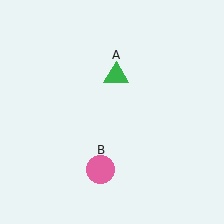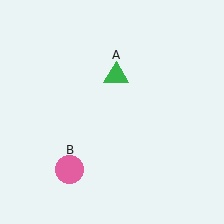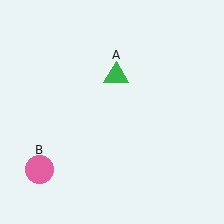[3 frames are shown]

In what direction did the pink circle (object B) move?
The pink circle (object B) moved left.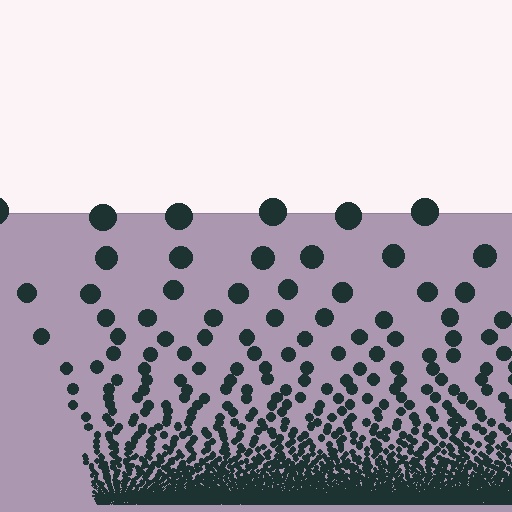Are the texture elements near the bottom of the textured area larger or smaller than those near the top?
Smaller. The gradient is inverted — elements near the bottom are smaller and denser.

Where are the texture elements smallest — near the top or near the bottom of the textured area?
Near the bottom.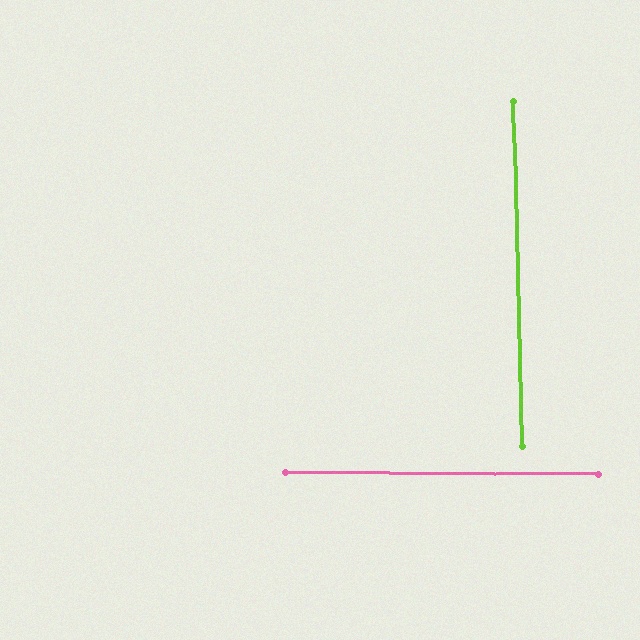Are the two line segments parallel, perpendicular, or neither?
Perpendicular — they meet at approximately 88°.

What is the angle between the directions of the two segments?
Approximately 88 degrees.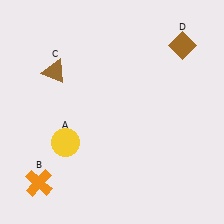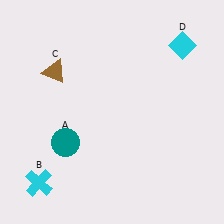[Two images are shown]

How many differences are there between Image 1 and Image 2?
There are 3 differences between the two images.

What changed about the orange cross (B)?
In Image 1, B is orange. In Image 2, it changed to cyan.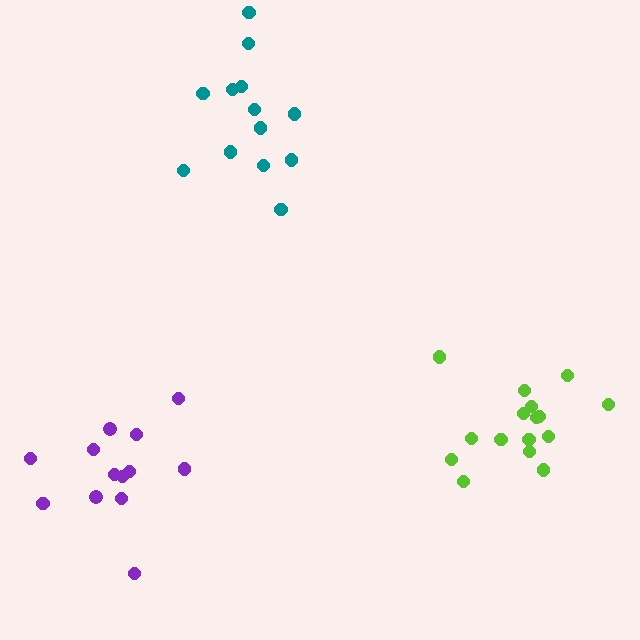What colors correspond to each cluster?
The clusters are colored: purple, teal, lime.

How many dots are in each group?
Group 1: 13 dots, Group 2: 13 dots, Group 3: 16 dots (42 total).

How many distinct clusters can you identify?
There are 3 distinct clusters.